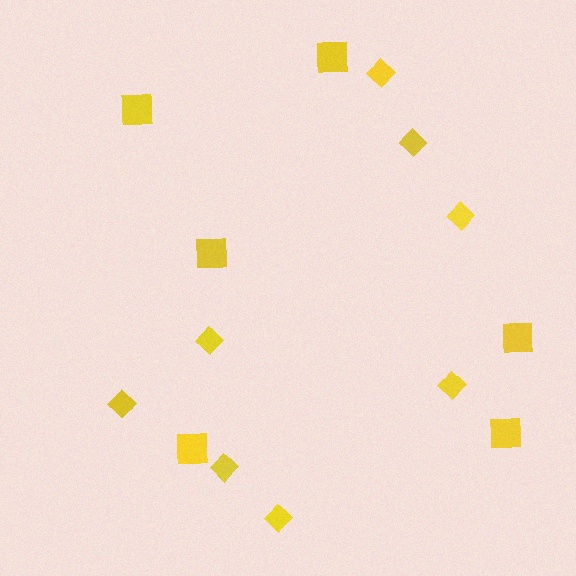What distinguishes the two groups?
There are 2 groups: one group of squares (6) and one group of diamonds (8).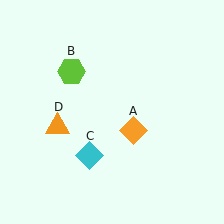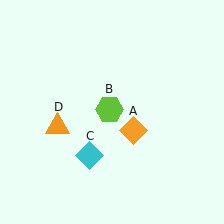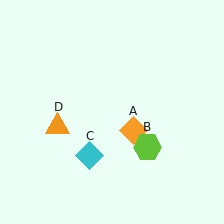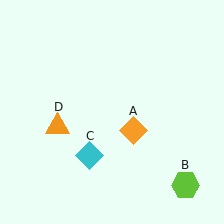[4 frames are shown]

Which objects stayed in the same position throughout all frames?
Orange diamond (object A) and cyan diamond (object C) and orange triangle (object D) remained stationary.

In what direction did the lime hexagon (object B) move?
The lime hexagon (object B) moved down and to the right.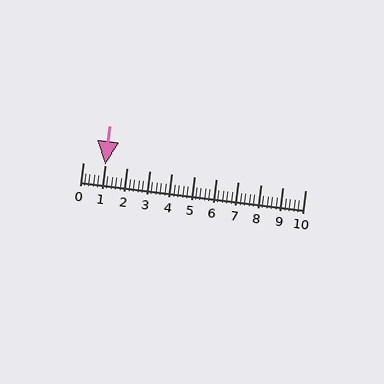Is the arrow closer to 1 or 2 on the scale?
The arrow is closer to 1.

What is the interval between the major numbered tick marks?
The major tick marks are spaced 1 units apart.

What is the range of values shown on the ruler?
The ruler shows values from 0 to 10.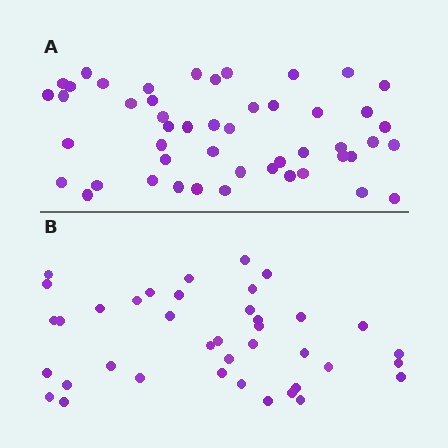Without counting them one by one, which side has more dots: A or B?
Region A (the top region) has more dots.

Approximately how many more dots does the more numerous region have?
Region A has roughly 10 or so more dots than region B.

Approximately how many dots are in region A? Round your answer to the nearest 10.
About 50 dots. (The exact count is 49, which rounds to 50.)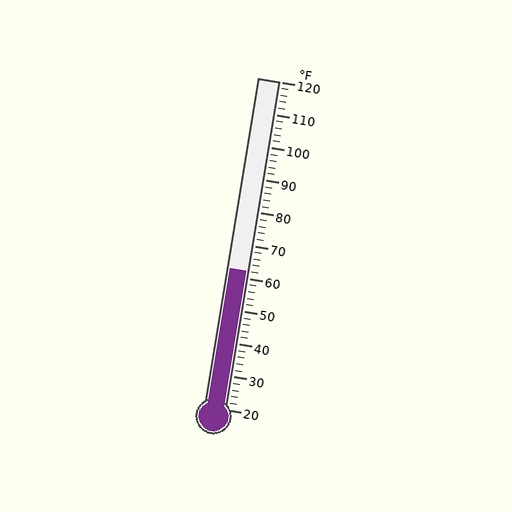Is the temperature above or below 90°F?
The temperature is below 90°F.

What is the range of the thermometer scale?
The thermometer scale ranges from 20°F to 120°F.